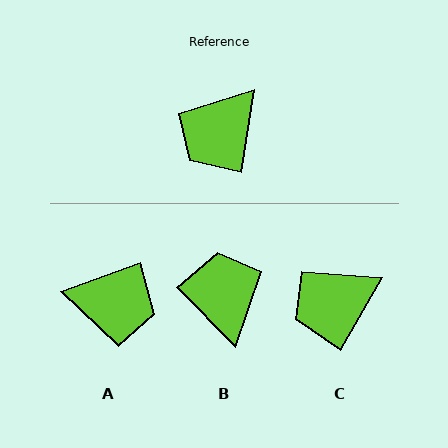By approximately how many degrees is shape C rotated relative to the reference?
Approximately 21 degrees clockwise.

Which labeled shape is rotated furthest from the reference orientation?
B, about 127 degrees away.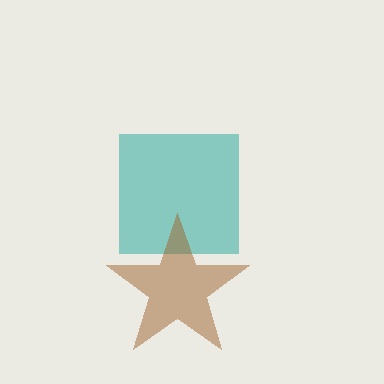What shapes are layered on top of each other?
The layered shapes are: a teal square, a brown star.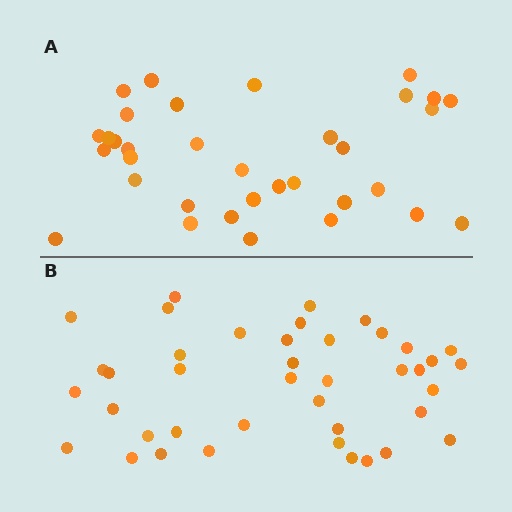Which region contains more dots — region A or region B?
Region B (the bottom region) has more dots.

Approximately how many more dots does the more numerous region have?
Region B has roughly 8 or so more dots than region A.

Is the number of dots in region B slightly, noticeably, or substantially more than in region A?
Region B has only slightly more — the two regions are fairly close. The ratio is roughly 1.2 to 1.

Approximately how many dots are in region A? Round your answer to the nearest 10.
About 30 dots. (The exact count is 34, which rounds to 30.)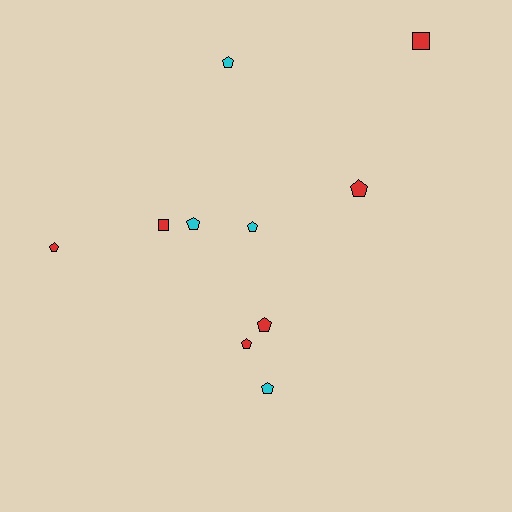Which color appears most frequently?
Red, with 6 objects.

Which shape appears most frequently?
Pentagon, with 8 objects.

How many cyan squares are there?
There are no cyan squares.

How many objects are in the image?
There are 10 objects.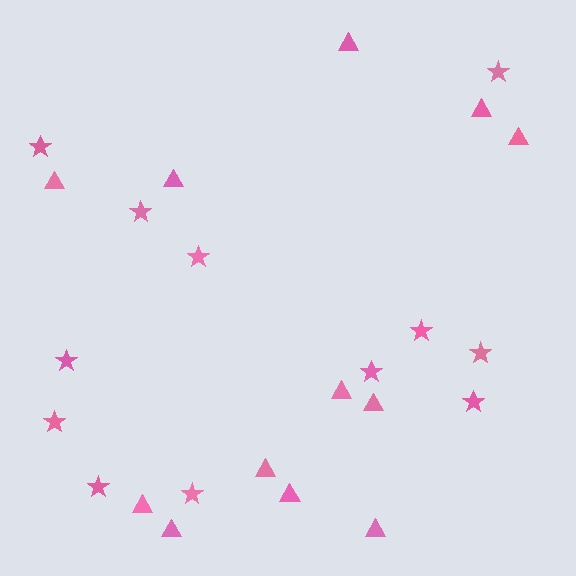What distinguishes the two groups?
There are 2 groups: one group of triangles (12) and one group of stars (12).